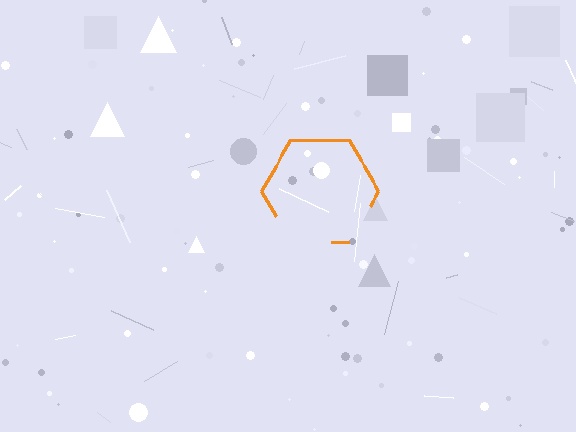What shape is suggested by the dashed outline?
The dashed outline suggests a hexagon.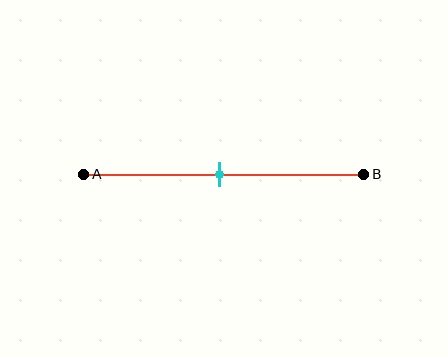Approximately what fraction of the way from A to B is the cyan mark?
The cyan mark is approximately 50% of the way from A to B.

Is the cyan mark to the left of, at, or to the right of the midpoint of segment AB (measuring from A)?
The cyan mark is approximately at the midpoint of segment AB.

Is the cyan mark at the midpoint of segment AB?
Yes, the mark is approximately at the midpoint.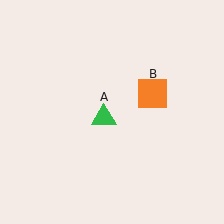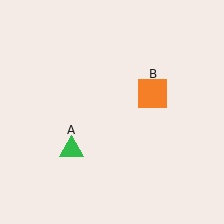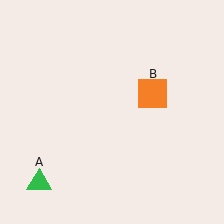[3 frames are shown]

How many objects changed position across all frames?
1 object changed position: green triangle (object A).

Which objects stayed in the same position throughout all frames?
Orange square (object B) remained stationary.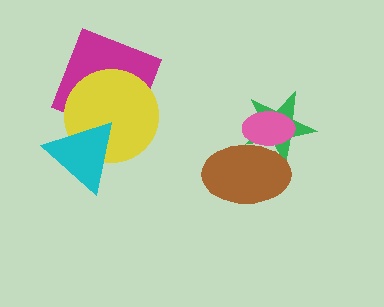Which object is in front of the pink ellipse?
The brown ellipse is in front of the pink ellipse.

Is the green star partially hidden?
Yes, it is partially covered by another shape.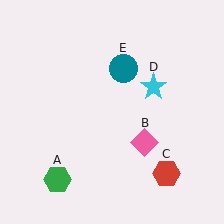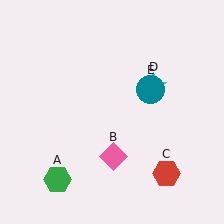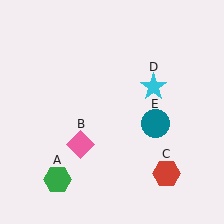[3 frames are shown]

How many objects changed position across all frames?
2 objects changed position: pink diamond (object B), teal circle (object E).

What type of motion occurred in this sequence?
The pink diamond (object B), teal circle (object E) rotated clockwise around the center of the scene.